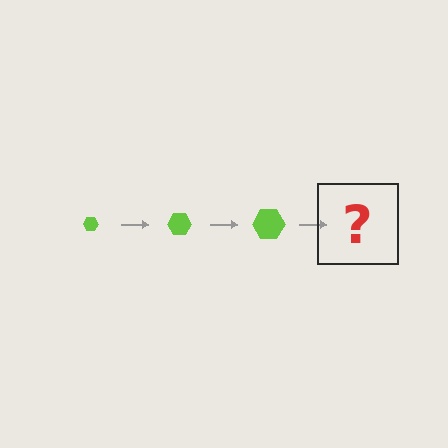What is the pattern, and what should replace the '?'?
The pattern is that the hexagon gets progressively larger each step. The '?' should be a lime hexagon, larger than the previous one.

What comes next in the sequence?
The next element should be a lime hexagon, larger than the previous one.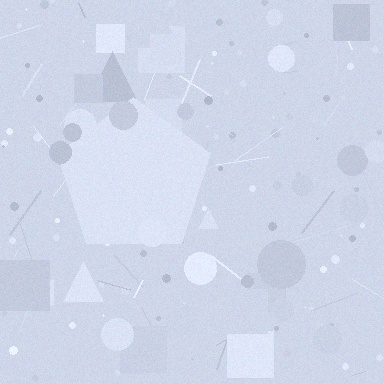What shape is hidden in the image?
A pentagon is hidden in the image.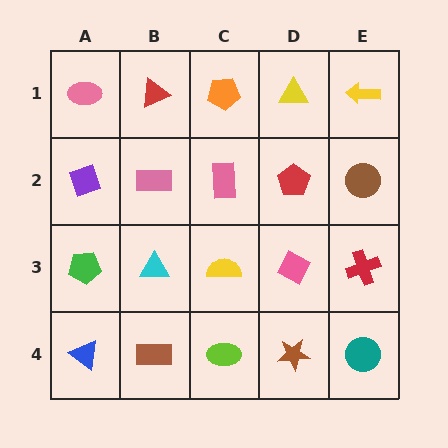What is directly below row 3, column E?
A teal circle.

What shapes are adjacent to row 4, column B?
A cyan triangle (row 3, column B), a blue triangle (row 4, column A), a lime ellipse (row 4, column C).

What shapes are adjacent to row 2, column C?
An orange pentagon (row 1, column C), a yellow semicircle (row 3, column C), a pink rectangle (row 2, column B), a red pentagon (row 2, column D).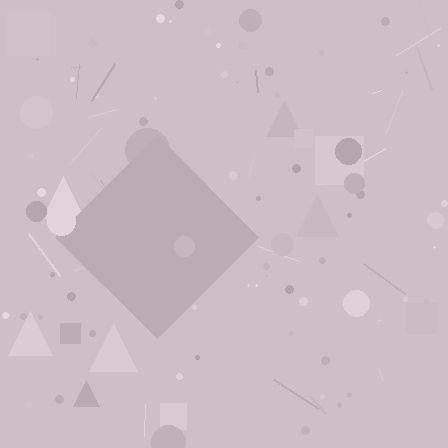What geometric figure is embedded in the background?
A diamond is embedded in the background.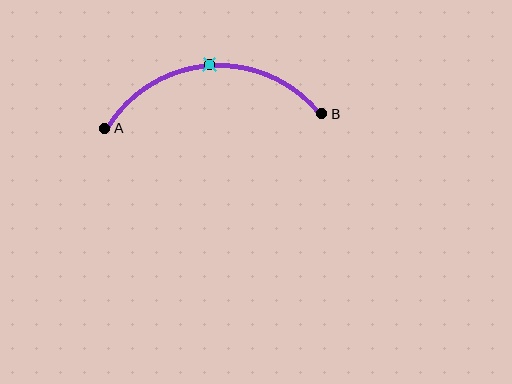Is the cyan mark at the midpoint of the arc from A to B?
Yes. The cyan mark lies on the arc at equal arc-length from both A and B — it is the arc midpoint.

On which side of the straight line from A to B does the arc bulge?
The arc bulges above the straight line connecting A and B.